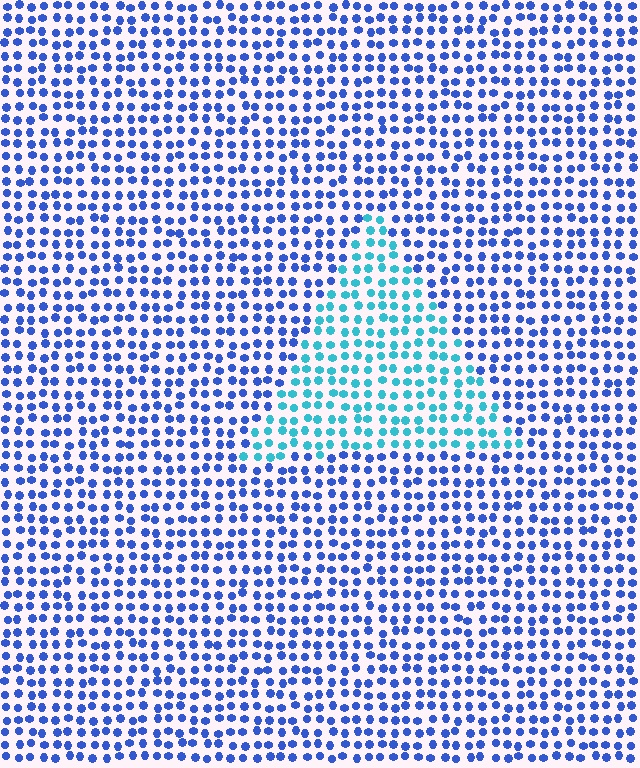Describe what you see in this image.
The image is filled with small blue elements in a uniform arrangement. A triangle-shaped region is visible where the elements are tinted to a slightly different hue, forming a subtle color boundary.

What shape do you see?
I see a triangle.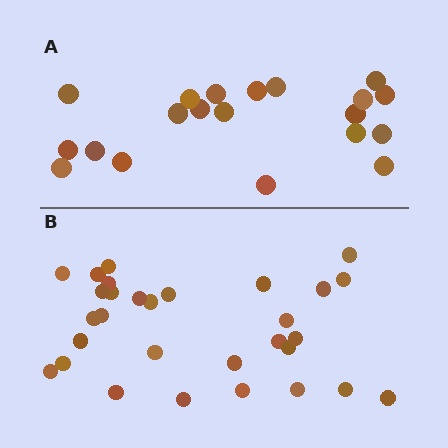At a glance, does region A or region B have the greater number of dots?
Region B (the bottom region) has more dots.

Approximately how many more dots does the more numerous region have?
Region B has roughly 10 or so more dots than region A.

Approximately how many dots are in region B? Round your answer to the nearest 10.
About 30 dots.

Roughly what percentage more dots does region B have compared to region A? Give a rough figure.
About 50% more.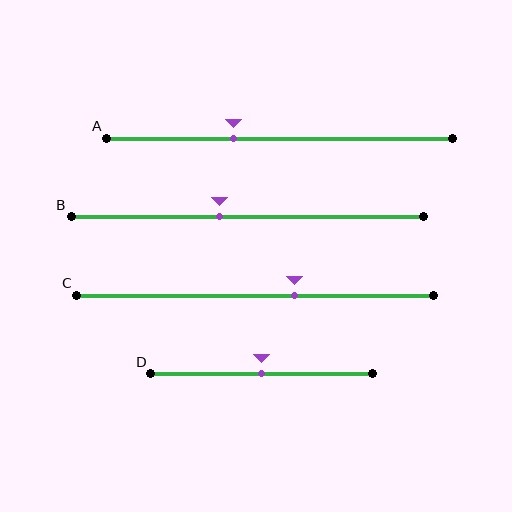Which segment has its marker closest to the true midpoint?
Segment D has its marker closest to the true midpoint.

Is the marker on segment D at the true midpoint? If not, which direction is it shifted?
Yes, the marker on segment D is at the true midpoint.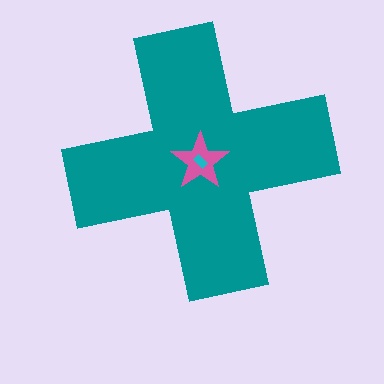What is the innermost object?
The cyan rectangle.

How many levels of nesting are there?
3.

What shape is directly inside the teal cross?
The pink star.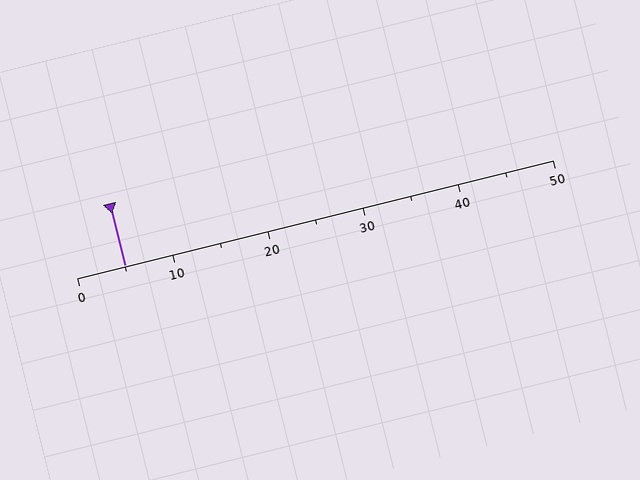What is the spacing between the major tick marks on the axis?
The major ticks are spaced 10 apart.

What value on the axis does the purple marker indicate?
The marker indicates approximately 5.